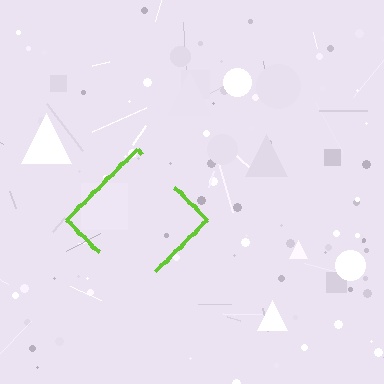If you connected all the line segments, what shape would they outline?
They would outline a diamond.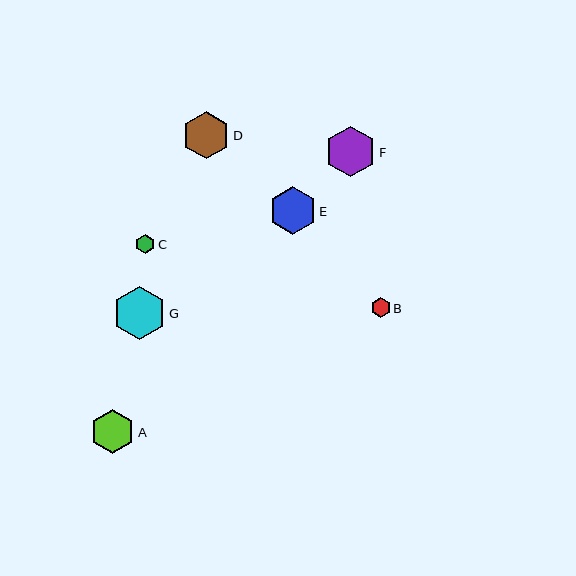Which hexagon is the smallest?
Hexagon C is the smallest with a size of approximately 19 pixels.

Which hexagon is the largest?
Hexagon G is the largest with a size of approximately 53 pixels.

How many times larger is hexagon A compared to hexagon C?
Hexagon A is approximately 2.3 times the size of hexagon C.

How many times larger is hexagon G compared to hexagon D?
Hexagon G is approximately 1.1 times the size of hexagon D.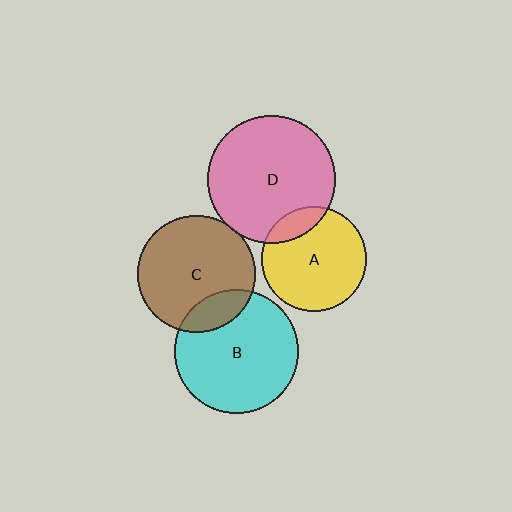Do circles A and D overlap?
Yes.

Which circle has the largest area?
Circle D (pink).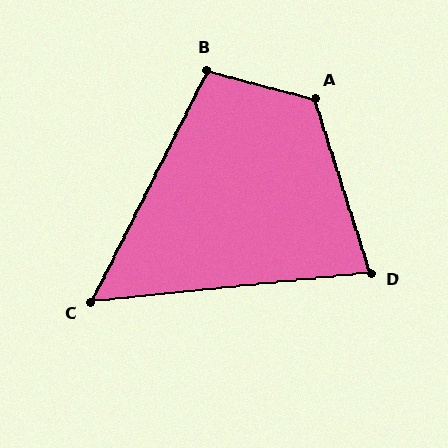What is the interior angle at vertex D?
Approximately 78 degrees (acute).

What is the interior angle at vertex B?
Approximately 102 degrees (obtuse).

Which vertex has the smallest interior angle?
C, at approximately 57 degrees.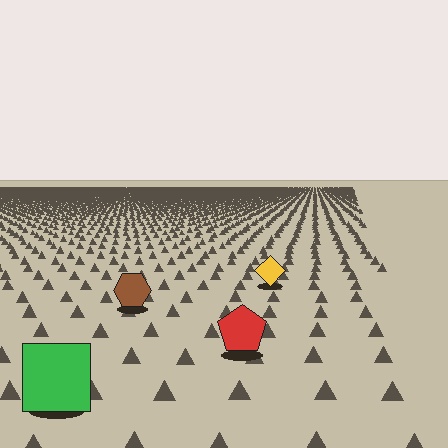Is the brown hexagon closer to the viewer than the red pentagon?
No. The red pentagon is closer — you can tell from the texture gradient: the ground texture is coarser near it.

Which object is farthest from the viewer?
The yellow diamond is farthest from the viewer. It appears smaller and the ground texture around it is denser.